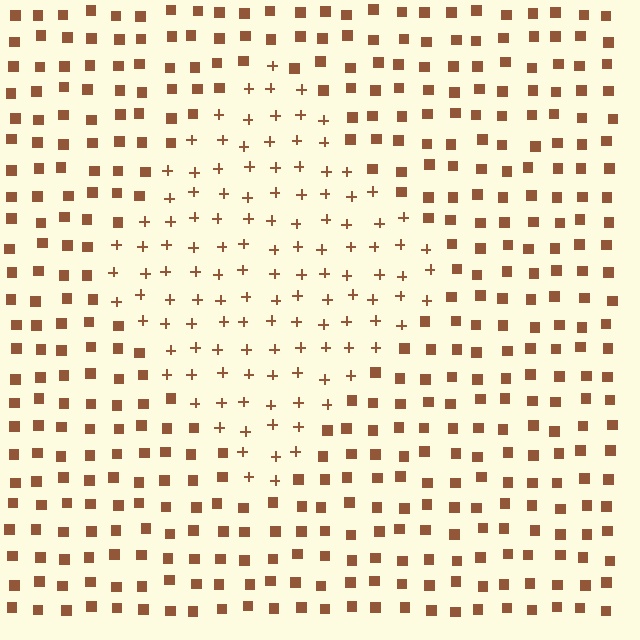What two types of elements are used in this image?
The image uses plus signs inside the diamond region and squares outside it.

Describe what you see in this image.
The image is filled with small brown elements arranged in a uniform grid. A diamond-shaped region contains plus signs, while the surrounding area contains squares. The boundary is defined purely by the change in element shape.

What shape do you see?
I see a diamond.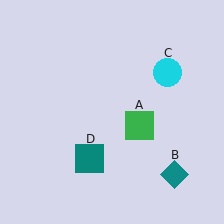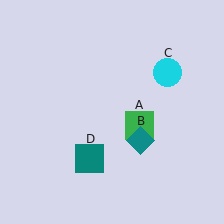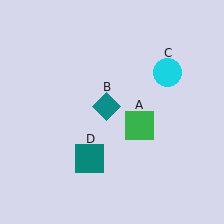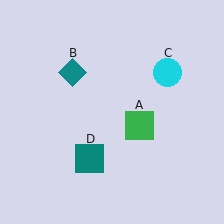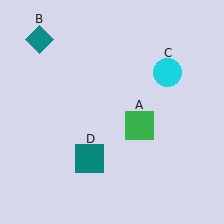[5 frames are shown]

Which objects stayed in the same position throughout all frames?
Green square (object A) and cyan circle (object C) and teal square (object D) remained stationary.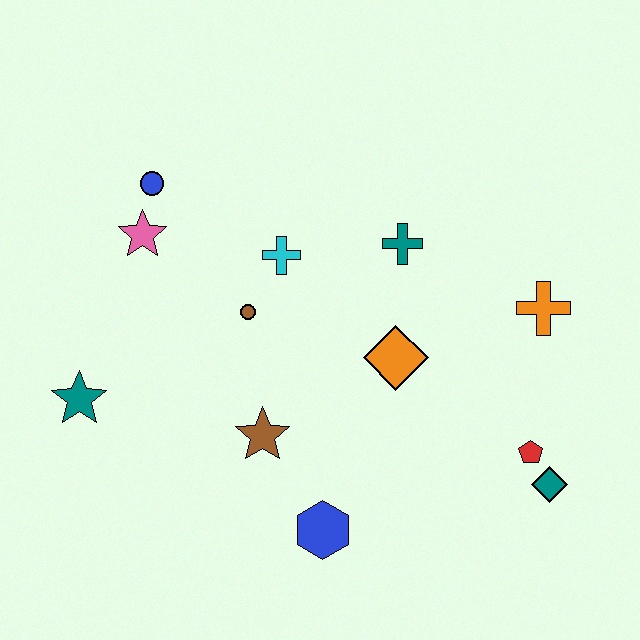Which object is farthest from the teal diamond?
The blue circle is farthest from the teal diamond.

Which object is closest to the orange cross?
The red pentagon is closest to the orange cross.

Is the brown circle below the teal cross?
Yes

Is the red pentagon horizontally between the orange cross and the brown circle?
Yes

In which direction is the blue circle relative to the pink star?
The blue circle is above the pink star.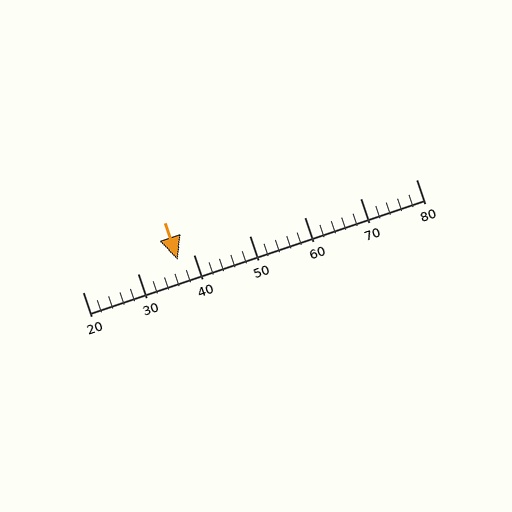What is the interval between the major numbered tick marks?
The major tick marks are spaced 10 units apart.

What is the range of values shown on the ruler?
The ruler shows values from 20 to 80.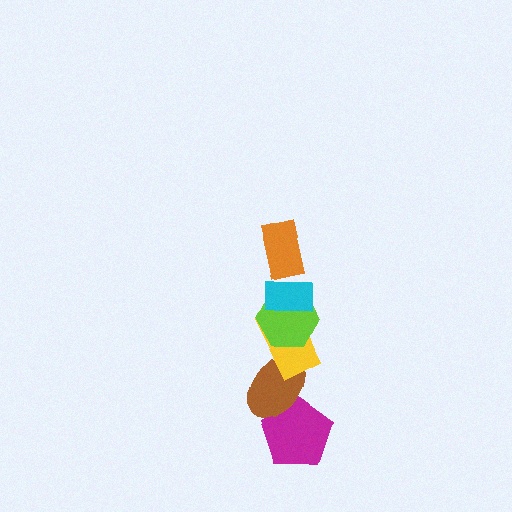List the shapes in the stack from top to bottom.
From top to bottom: the orange rectangle, the cyan rectangle, the lime hexagon, the yellow rectangle, the brown ellipse, the magenta pentagon.